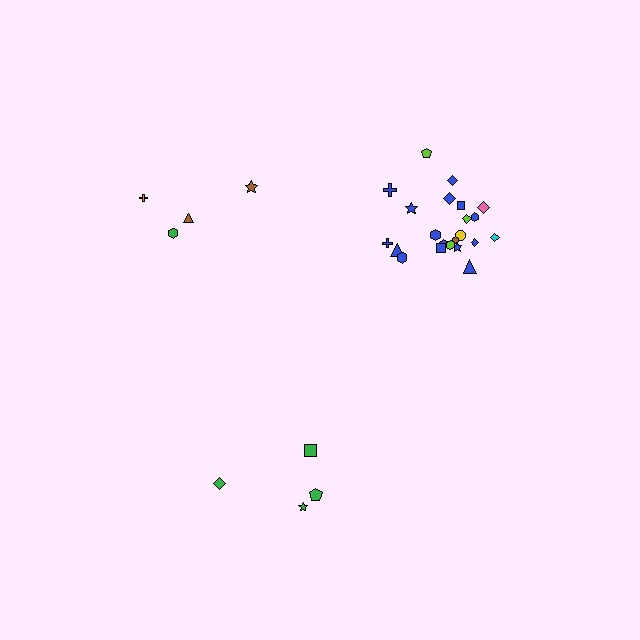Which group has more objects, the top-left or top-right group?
The top-right group.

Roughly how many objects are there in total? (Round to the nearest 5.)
Roughly 30 objects in total.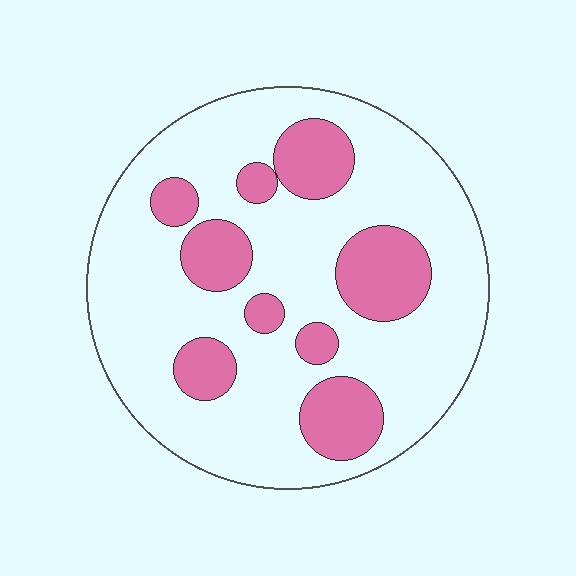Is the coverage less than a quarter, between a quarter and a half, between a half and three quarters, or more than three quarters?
Less than a quarter.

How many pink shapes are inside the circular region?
9.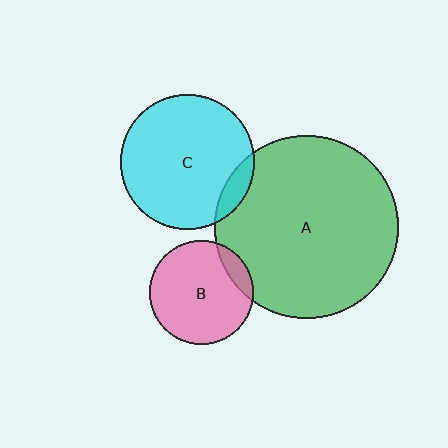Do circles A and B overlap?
Yes.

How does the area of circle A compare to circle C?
Approximately 1.9 times.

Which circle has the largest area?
Circle A (green).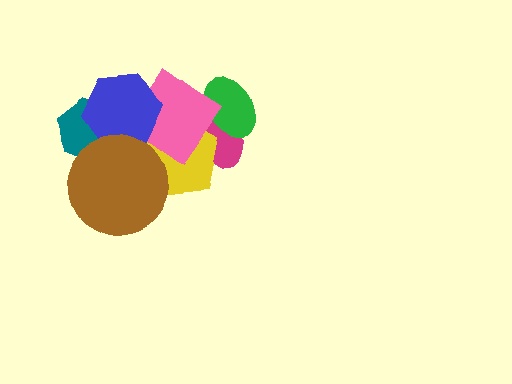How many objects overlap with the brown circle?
3 objects overlap with the brown circle.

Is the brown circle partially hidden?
No, no other shape covers it.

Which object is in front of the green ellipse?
The pink diamond is in front of the green ellipse.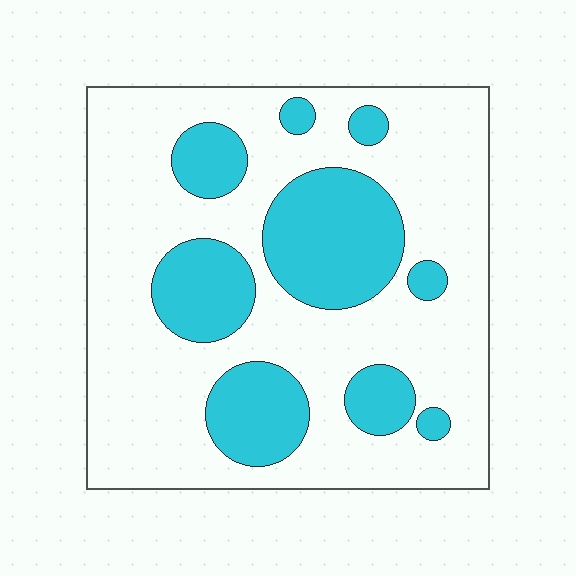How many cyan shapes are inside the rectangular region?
9.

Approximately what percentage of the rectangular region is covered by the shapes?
Approximately 30%.